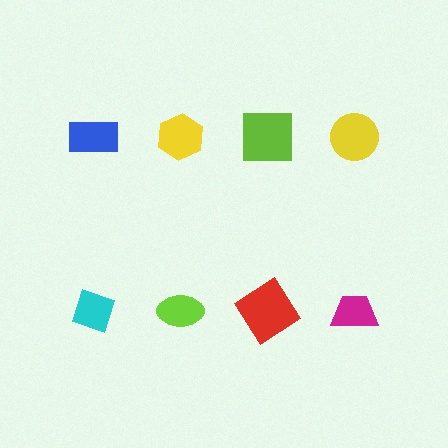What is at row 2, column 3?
A red diamond.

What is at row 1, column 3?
A lime square.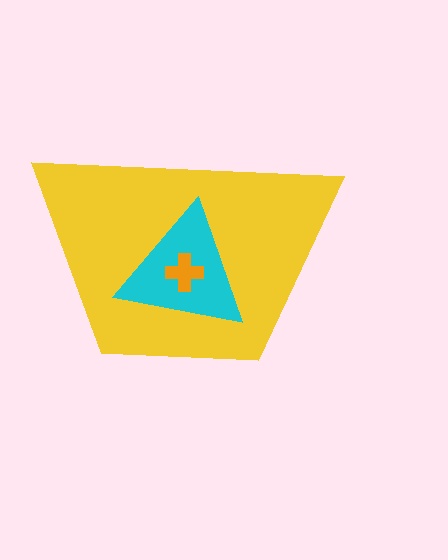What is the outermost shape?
The yellow trapezoid.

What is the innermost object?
The orange cross.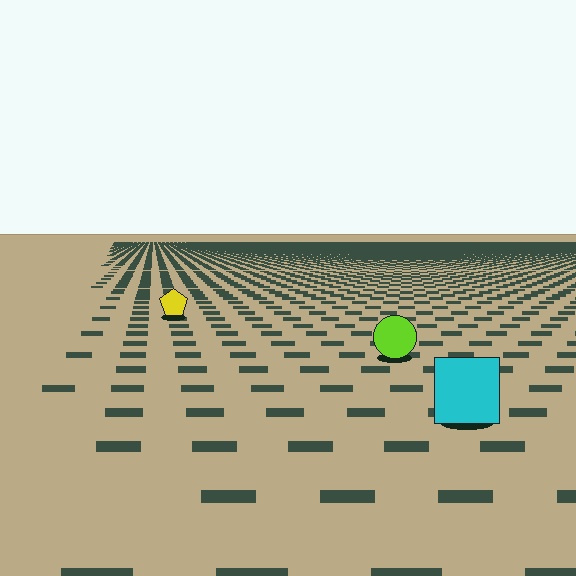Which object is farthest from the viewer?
The yellow pentagon is farthest from the viewer. It appears smaller and the ground texture around it is denser.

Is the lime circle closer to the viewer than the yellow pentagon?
Yes. The lime circle is closer — you can tell from the texture gradient: the ground texture is coarser near it.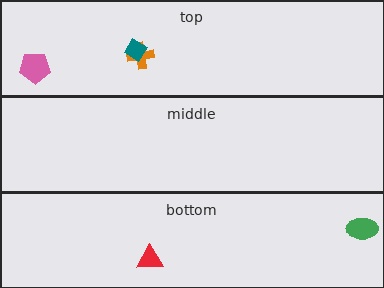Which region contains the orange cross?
The top region.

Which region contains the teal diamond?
The top region.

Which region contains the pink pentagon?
The top region.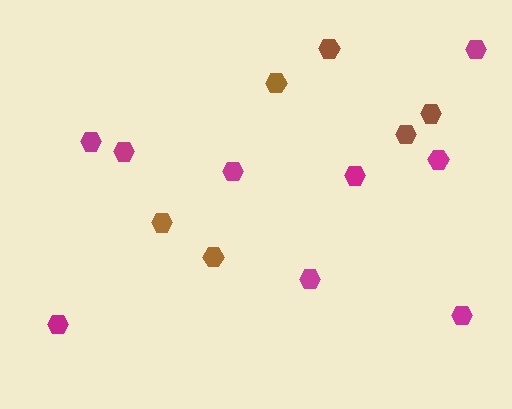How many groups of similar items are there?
There are 2 groups: one group of brown hexagons (6) and one group of magenta hexagons (9).